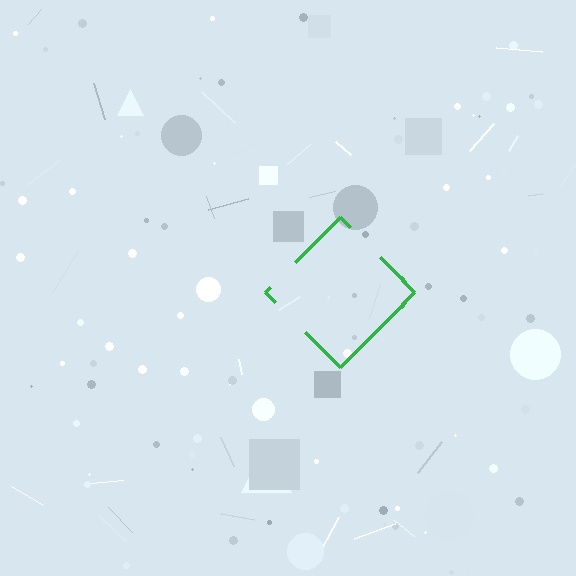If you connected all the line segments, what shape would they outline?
They would outline a diamond.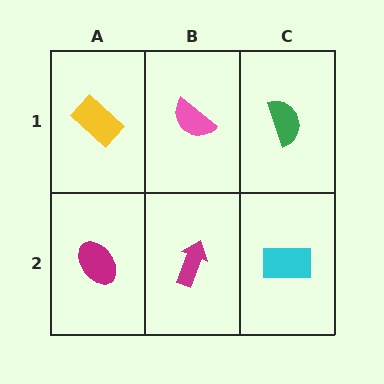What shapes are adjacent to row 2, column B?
A pink semicircle (row 1, column B), a magenta ellipse (row 2, column A), a cyan rectangle (row 2, column C).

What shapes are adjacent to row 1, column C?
A cyan rectangle (row 2, column C), a pink semicircle (row 1, column B).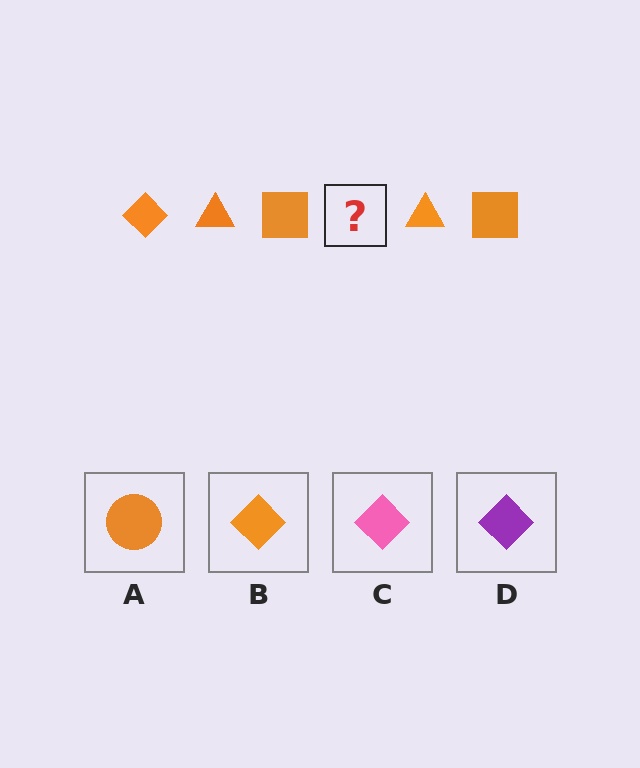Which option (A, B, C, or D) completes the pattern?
B.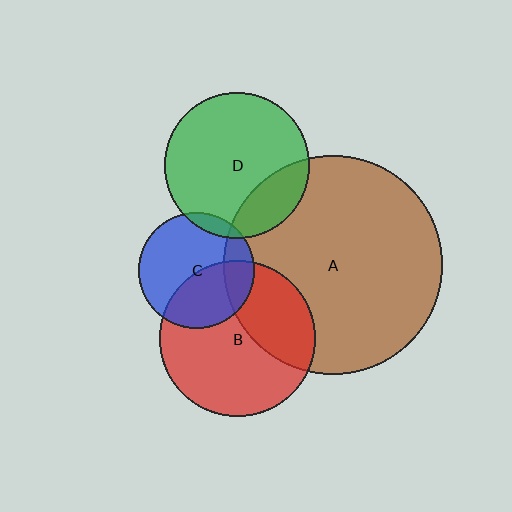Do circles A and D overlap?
Yes.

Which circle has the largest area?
Circle A (brown).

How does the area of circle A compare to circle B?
Approximately 2.0 times.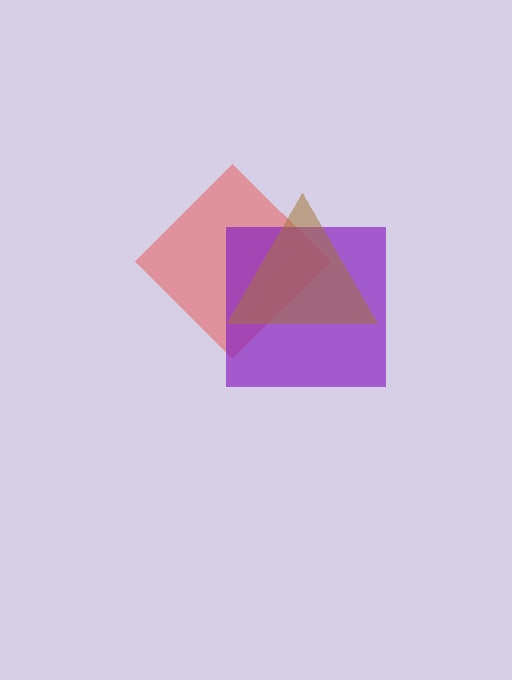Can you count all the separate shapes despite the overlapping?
Yes, there are 3 separate shapes.